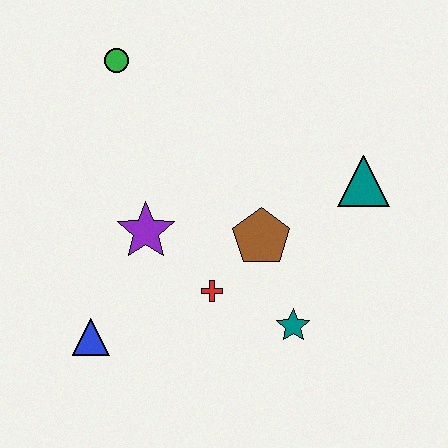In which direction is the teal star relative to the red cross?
The teal star is to the right of the red cross.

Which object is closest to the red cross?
The brown pentagon is closest to the red cross.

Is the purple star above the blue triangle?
Yes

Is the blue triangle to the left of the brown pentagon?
Yes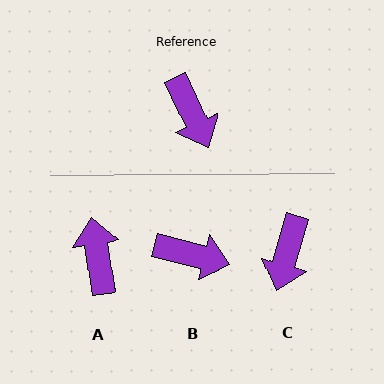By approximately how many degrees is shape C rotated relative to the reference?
Approximately 41 degrees clockwise.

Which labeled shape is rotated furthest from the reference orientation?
A, about 164 degrees away.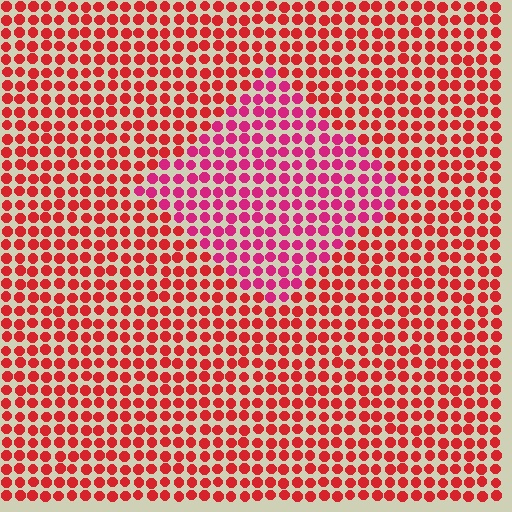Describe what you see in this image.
The image is filled with small red elements in a uniform arrangement. A diamond-shaped region is visible where the elements are tinted to a slightly different hue, forming a subtle color boundary.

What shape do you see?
I see a diamond.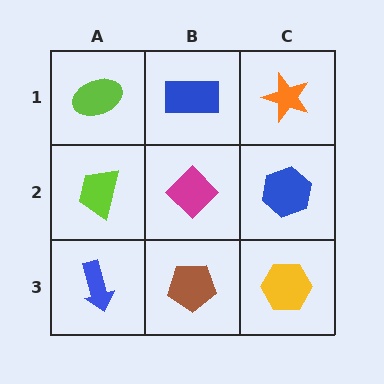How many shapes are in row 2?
3 shapes.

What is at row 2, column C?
A blue hexagon.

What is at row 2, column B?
A magenta diamond.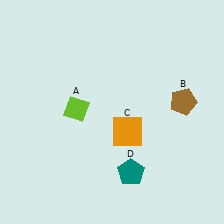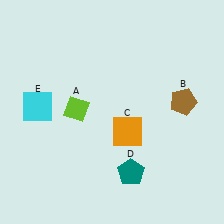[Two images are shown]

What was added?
A cyan square (E) was added in Image 2.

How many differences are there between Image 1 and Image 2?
There is 1 difference between the two images.